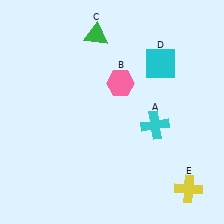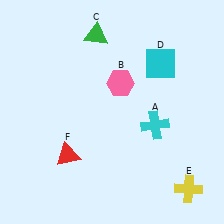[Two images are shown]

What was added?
A red triangle (F) was added in Image 2.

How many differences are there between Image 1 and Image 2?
There is 1 difference between the two images.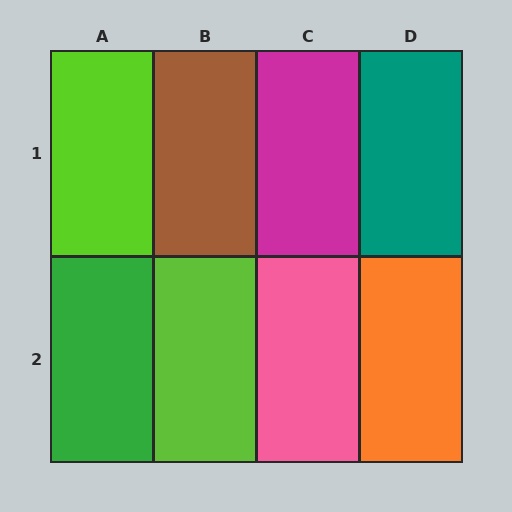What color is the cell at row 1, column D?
Teal.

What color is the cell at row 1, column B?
Brown.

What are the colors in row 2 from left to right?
Green, lime, pink, orange.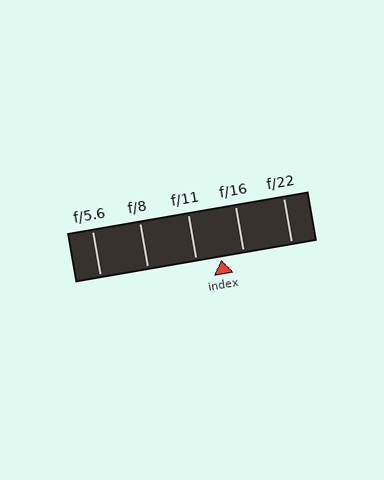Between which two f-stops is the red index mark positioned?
The index mark is between f/11 and f/16.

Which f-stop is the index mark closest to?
The index mark is closest to f/16.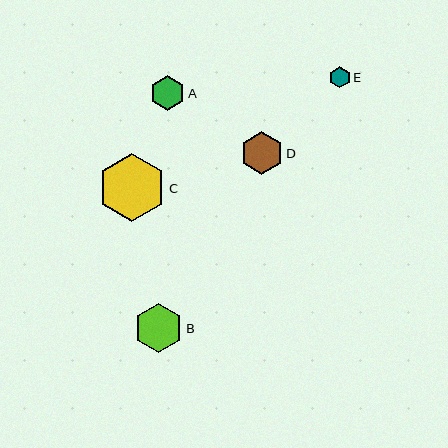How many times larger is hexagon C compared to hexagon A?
Hexagon C is approximately 1.9 times the size of hexagon A.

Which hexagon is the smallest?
Hexagon E is the smallest with a size of approximately 21 pixels.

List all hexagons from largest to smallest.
From largest to smallest: C, B, D, A, E.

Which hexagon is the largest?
Hexagon C is the largest with a size of approximately 68 pixels.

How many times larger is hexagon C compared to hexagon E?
Hexagon C is approximately 3.2 times the size of hexagon E.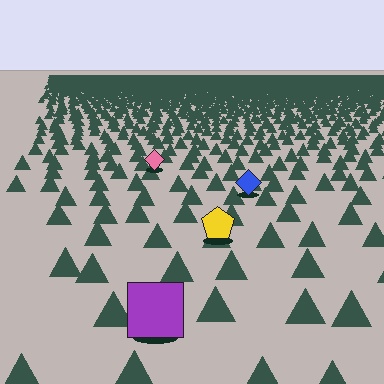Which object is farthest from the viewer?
The pink diamond is farthest from the viewer. It appears smaller and the ground texture around it is denser.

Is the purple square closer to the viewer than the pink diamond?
Yes. The purple square is closer — you can tell from the texture gradient: the ground texture is coarser near it.